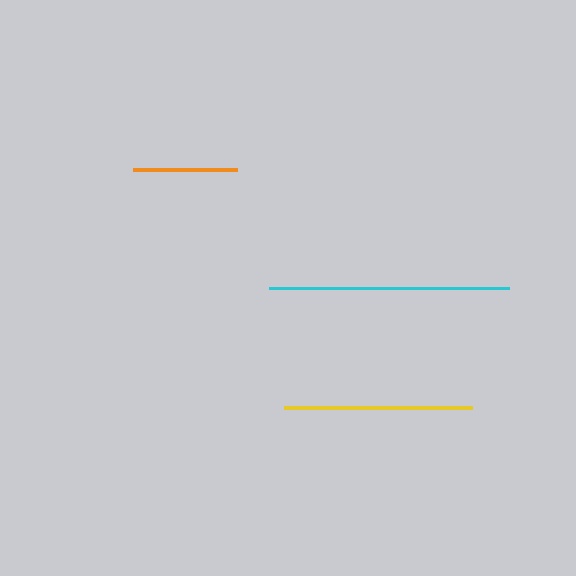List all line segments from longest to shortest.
From longest to shortest: cyan, yellow, orange.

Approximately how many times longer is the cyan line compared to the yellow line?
The cyan line is approximately 1.3 times the length of the yellow line.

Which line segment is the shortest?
The orange line is the shortest at approximately 104 pixels.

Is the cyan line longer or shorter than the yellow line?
The cyan line is longer than the yellow line.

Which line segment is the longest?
The cyan line is the longest at approximately 240 pixels.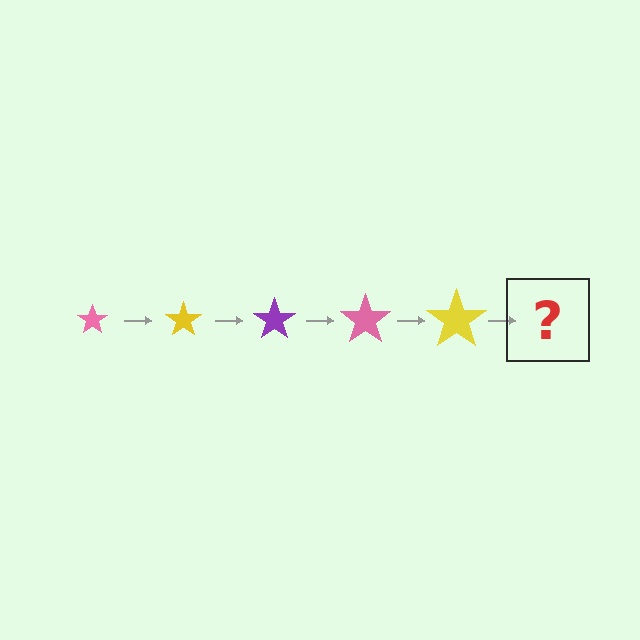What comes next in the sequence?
The next element should be a purple star, larger than the previous one.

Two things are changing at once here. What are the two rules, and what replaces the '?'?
The two rules are that the star grows larger each step and the color cycles through pink, yellow, and purple. The '?' should be a purple star, larger than the previous one.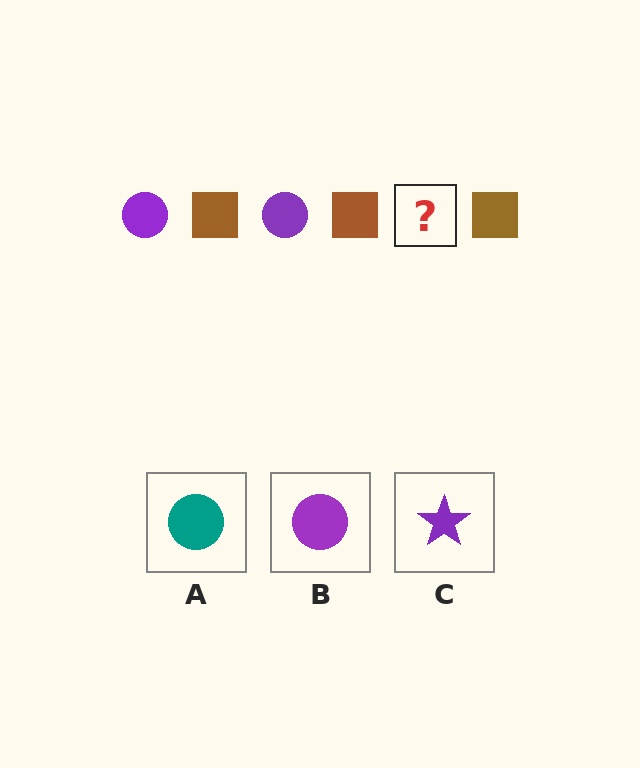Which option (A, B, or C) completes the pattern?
B.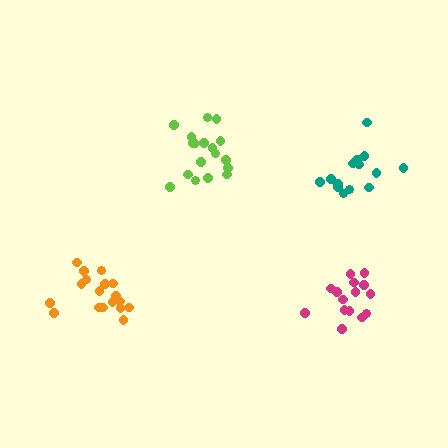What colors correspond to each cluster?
The clusters are colored: teal, orange, lime, magenta.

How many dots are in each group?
Group 1: 15 dots, Group 2: 18 dots, Group 3: 18 dots, Group 4: 15 dots (66 total).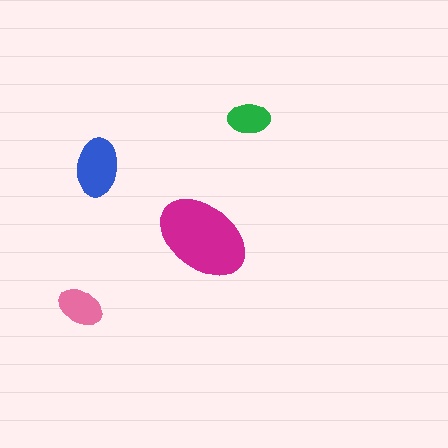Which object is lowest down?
The pink ellipse is bottommost.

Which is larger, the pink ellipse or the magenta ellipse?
The magenta one.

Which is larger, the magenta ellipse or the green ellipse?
The magenta one.